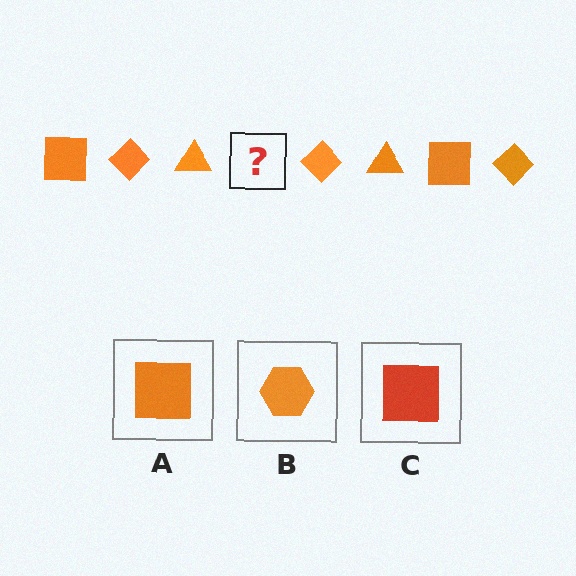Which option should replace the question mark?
Option A.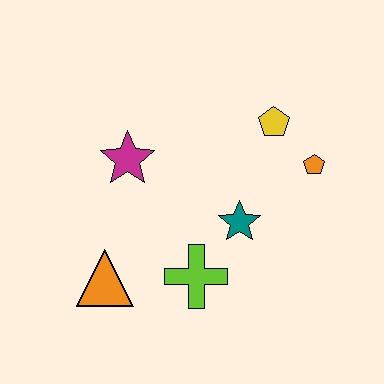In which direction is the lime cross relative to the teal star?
The lime cross is below the teal star.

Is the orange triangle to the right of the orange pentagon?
No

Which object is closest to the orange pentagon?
The yellow pentagon is closest to the orange pentagon.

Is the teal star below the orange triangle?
No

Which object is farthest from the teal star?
The orange triangle is farthest from the teal star.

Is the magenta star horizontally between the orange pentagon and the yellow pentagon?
No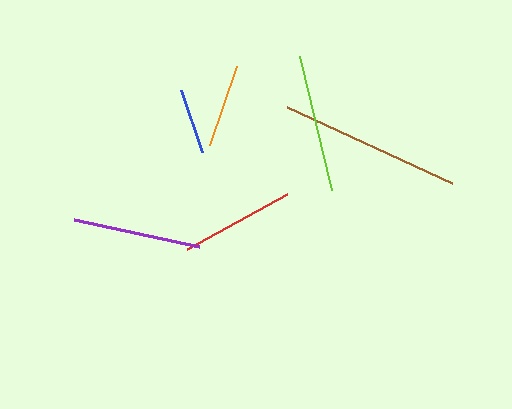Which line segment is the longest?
The brown line is the longest at approximately 182 pixels.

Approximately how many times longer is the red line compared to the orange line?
The red line is approximately 1.4 times the length of the orange line.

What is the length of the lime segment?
The lime segment is approximately 138 pixels long.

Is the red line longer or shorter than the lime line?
The lime line is longer than the red line.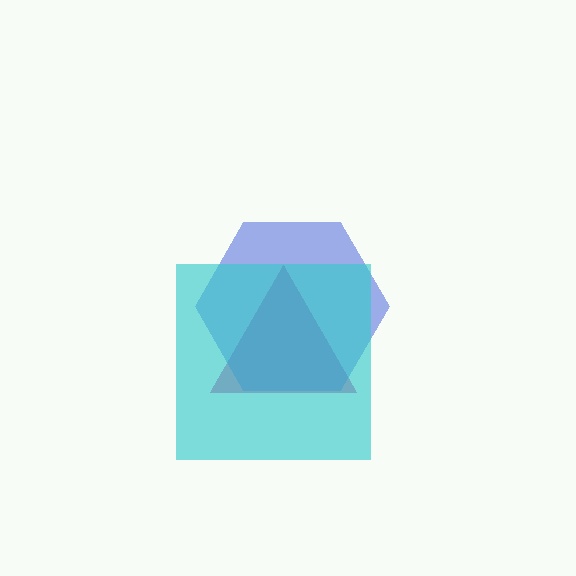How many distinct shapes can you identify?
There are 3 distinct shapes: a magenta triangle, a blue hexagon, a cyan square.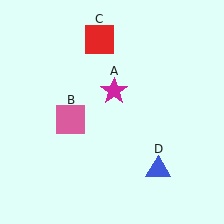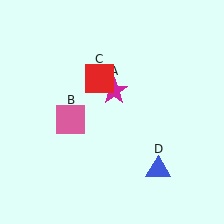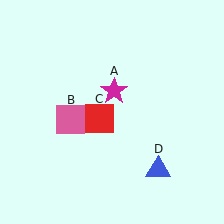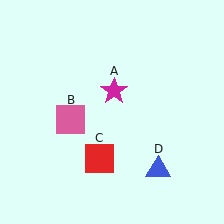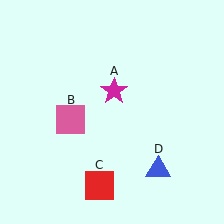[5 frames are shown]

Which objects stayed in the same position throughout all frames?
Magenta star (object A) and pink square (object B) and blue triangle (object D) remained stationary.